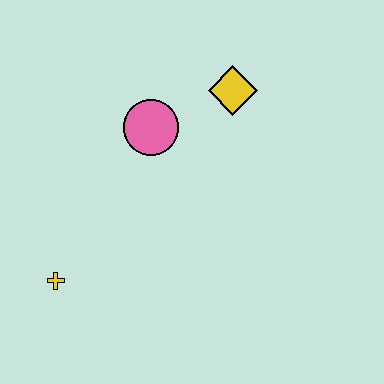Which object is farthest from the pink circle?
The yellow cross is farthest from the pink circle.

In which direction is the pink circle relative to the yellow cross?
The pink circle is above the yellow cross.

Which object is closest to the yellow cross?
The pink circle is closest to the yellow cross.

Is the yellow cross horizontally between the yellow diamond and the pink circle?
No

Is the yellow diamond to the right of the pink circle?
Yes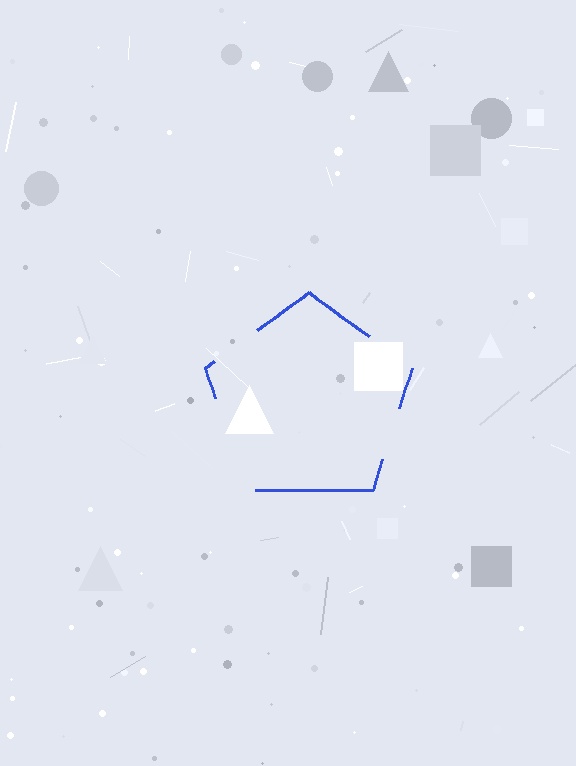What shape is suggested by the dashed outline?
The dashed outline suggests a pentagon.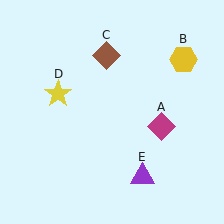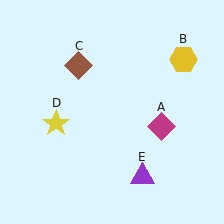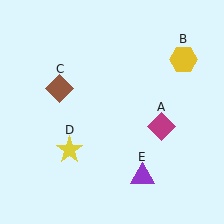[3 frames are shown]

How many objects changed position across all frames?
2 objects changed position: brown diamond (object C), yellow star (object D).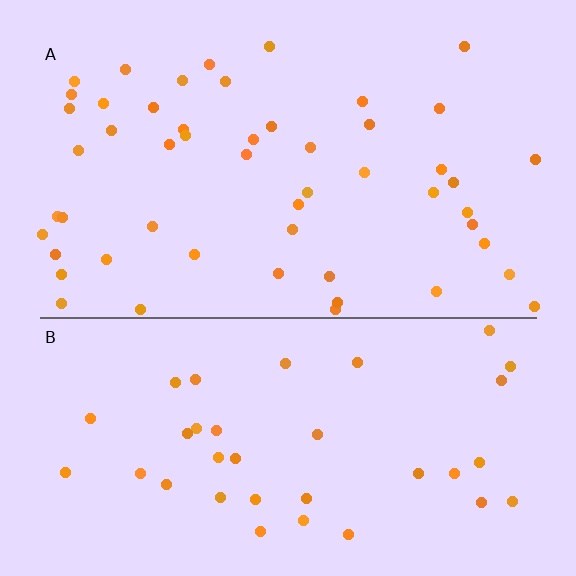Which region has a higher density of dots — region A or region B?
A (the top).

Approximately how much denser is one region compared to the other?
Approximately 1.4× — region A over region B.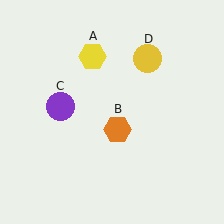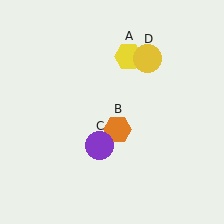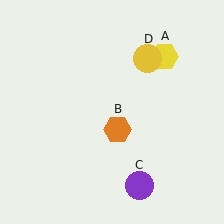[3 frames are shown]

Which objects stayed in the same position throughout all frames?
Orange hexagon (object B) and yellow circle (object D) remained stationary.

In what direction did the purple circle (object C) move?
The purple circle (object C) moved down and to the right.